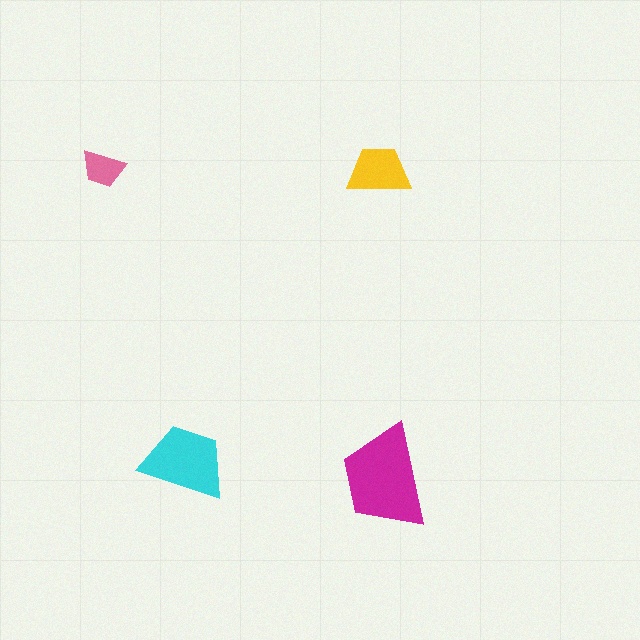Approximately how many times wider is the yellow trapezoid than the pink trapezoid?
About 1.5 times wider.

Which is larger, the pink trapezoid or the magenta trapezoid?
The magenta one.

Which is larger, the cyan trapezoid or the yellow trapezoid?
The cyan one.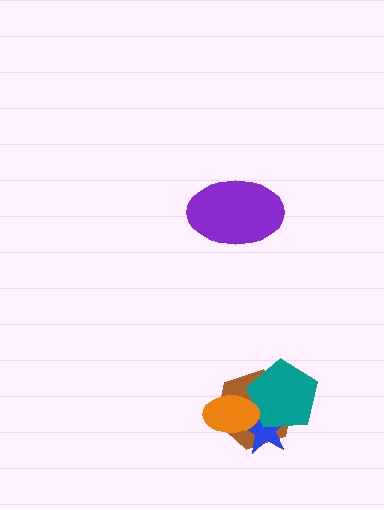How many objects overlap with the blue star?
3 objects overlap with the blue star.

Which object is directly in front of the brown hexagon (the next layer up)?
The blue star is directly in front of the brown hexagon.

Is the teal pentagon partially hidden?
Yes, it is partially covered by another shape.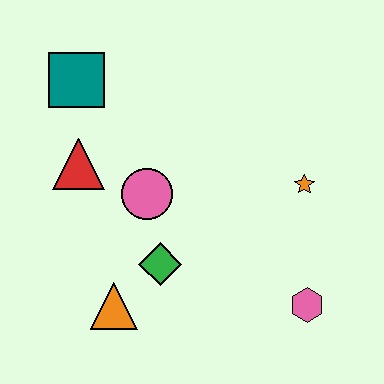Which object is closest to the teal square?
The red triangle is closest to the teal square.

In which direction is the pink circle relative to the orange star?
The pink circle is to the left of the orange star.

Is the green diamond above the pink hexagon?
Yes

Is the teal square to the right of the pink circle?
No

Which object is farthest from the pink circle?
The pink hexagon is farthest from the pink circle.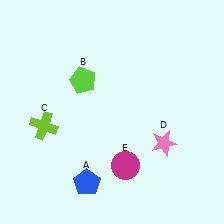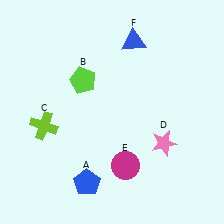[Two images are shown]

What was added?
A blue triangle (F) was added in Image 2.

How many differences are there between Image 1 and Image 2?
There is 1 difference between the two images.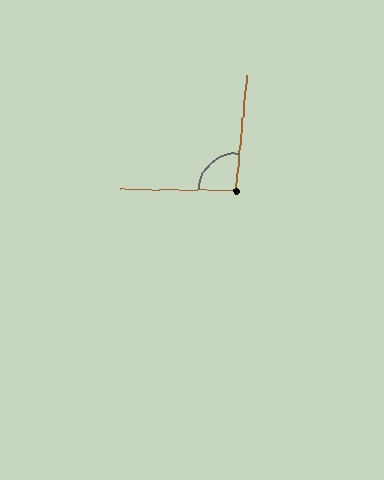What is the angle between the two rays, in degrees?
Approximately 96 degrees.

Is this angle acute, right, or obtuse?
It is obtuse.